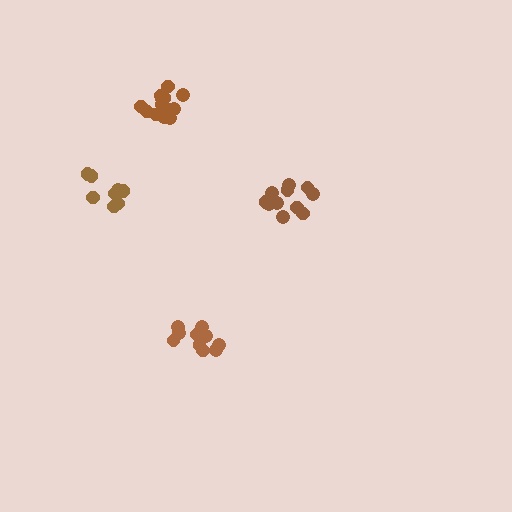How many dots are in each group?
Group 1: 10 dots, Group 2: 13 dots, Group 3: 12 dots, Group 4: 8 dots (43 total).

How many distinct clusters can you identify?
There are 4 distinct clusters.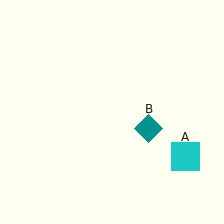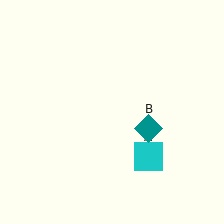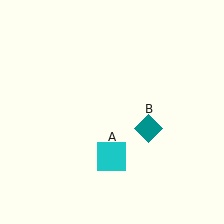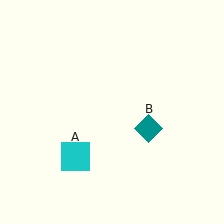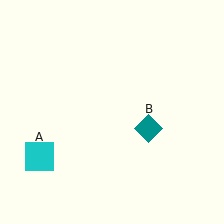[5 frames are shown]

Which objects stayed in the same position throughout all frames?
Teal diamond (object B) remained stationary.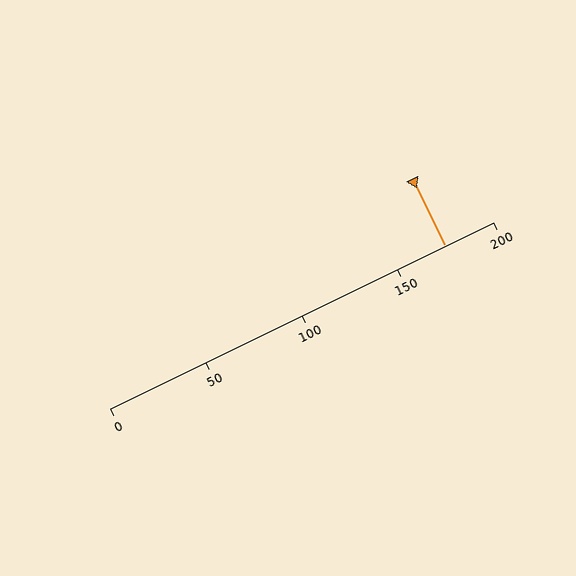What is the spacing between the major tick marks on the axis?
The major ticks are spaced 50 apart.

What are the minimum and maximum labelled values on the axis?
The axis runs from 0 to 200.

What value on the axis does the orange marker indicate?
The marker indicates approximately 175.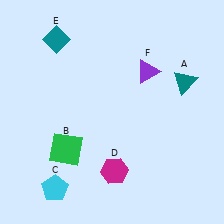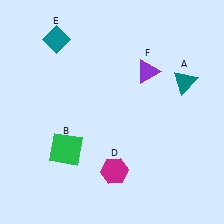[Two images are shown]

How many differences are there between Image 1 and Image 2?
There is 1 difference between the two images.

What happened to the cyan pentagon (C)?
The cyan pentagon (C) was removed in Image 2. It was in the bottom-left area of Image 1.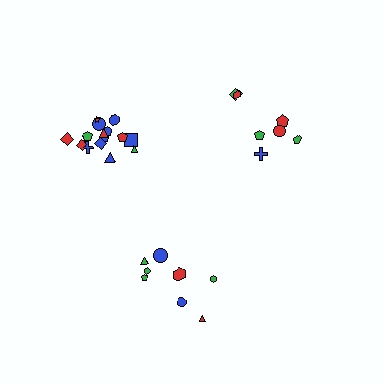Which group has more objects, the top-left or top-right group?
The top-left group.